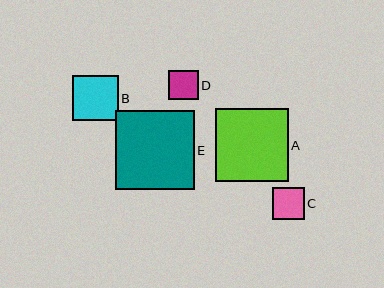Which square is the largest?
Square E is the largest with a size of approximately 79 pixels.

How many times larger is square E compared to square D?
Square E is approximately 2.7 times the size of square D.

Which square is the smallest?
Square D is the smallest with a size of approximately 29 pixels.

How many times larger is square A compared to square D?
Square A is approximately 2.5 times the size of square D.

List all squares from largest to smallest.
From largest to smallest: E, A, B, C, D.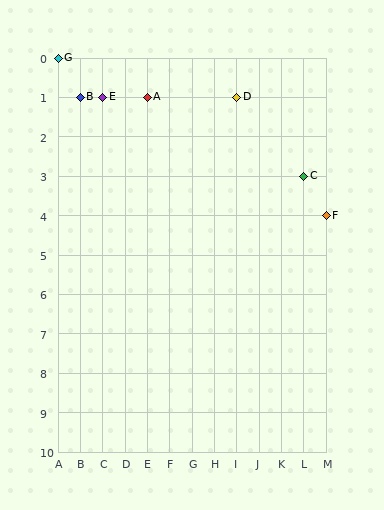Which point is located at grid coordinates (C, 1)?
Point E is at (C, 1).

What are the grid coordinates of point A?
Point A is at grid coordinates (E, 1).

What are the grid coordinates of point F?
Point F is at grid coordinates (M, 4).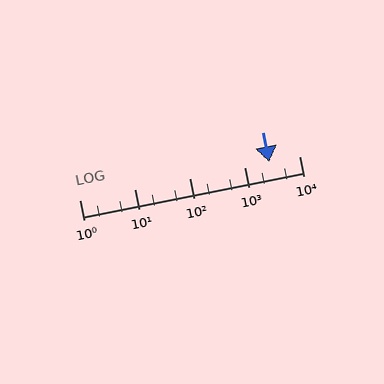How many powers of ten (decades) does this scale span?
The scale spans 4 decades, from 1 to 10000.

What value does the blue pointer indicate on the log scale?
The pointer indicates approximately 2900.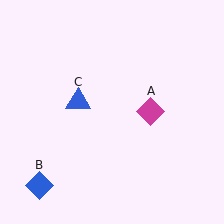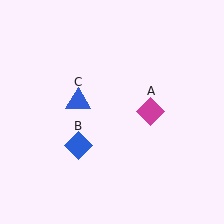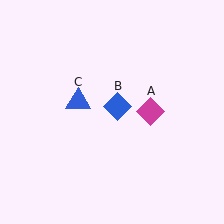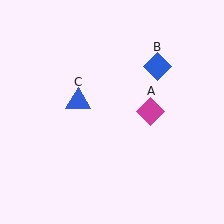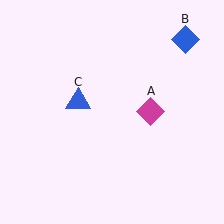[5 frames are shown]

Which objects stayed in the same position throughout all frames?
Magenta diamond (object A) and blue triangle (object C) remained stationary.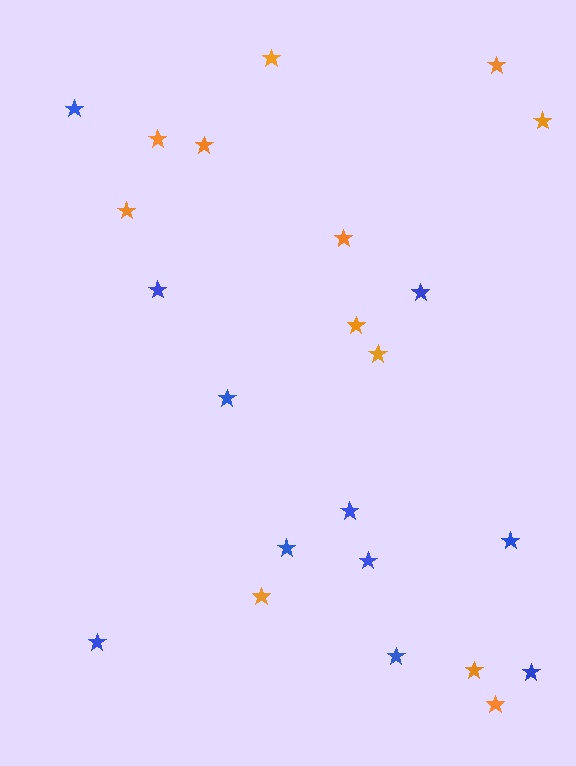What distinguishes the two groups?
There are 2 groups: one group of orange stars (12) and one group of blue stars (11).